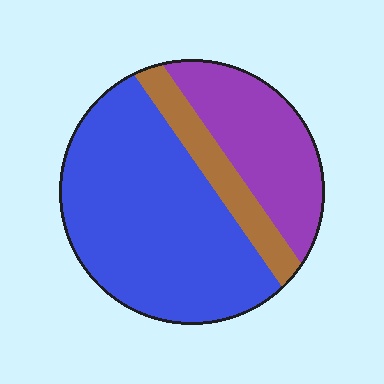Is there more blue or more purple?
Blue.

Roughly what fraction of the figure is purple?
Purple covers around 25% of the figure.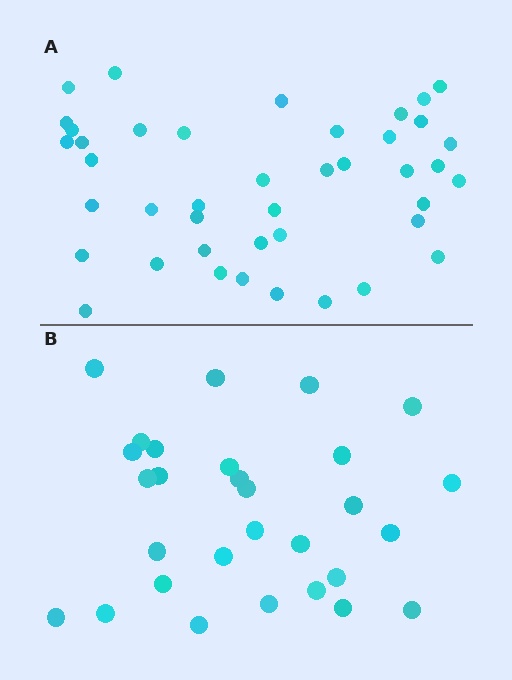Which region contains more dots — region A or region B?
Region A (the top region) has more dots.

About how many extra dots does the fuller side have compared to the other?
Region A has approximately 15 more dots than region B.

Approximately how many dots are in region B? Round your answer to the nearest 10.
About 30 dots. (The exact count is 29, which rounds to 30.)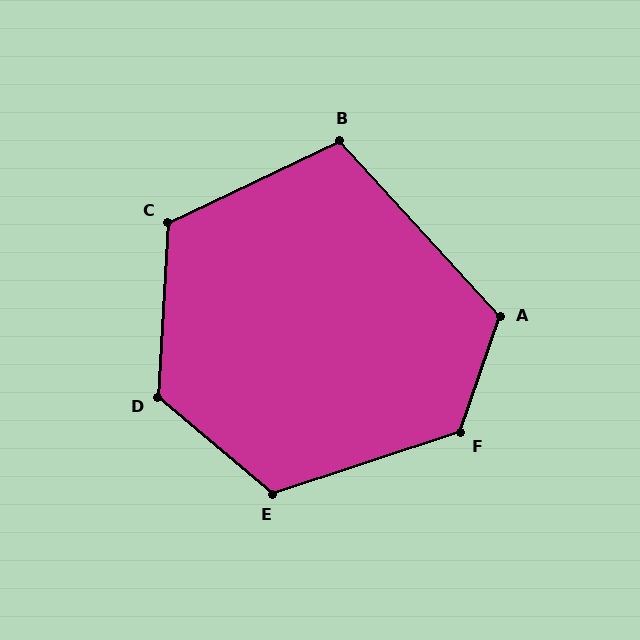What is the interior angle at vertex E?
Approximately 122 degrees (obtuse).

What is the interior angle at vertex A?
Approximately 119 degrees (obtuse).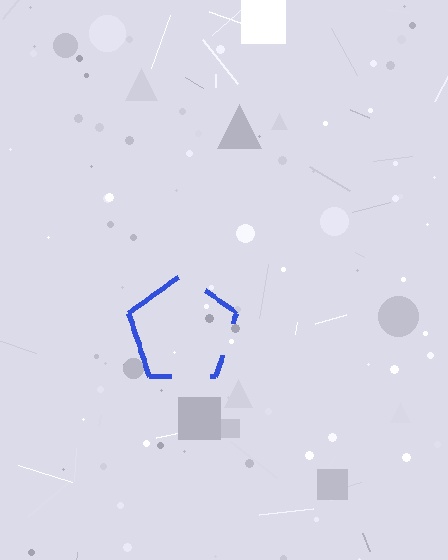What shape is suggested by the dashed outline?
The dashed outline suggests a pentagon.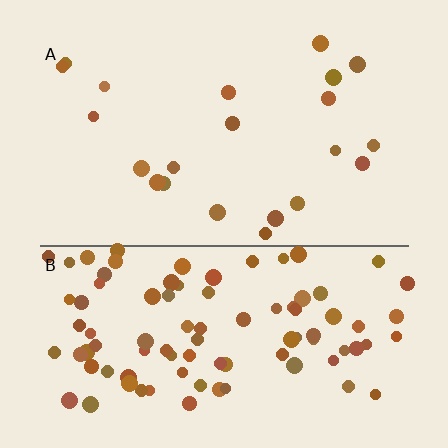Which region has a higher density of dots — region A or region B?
B (the bottom).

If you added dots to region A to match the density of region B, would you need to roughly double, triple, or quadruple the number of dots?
Approximately quadruple.